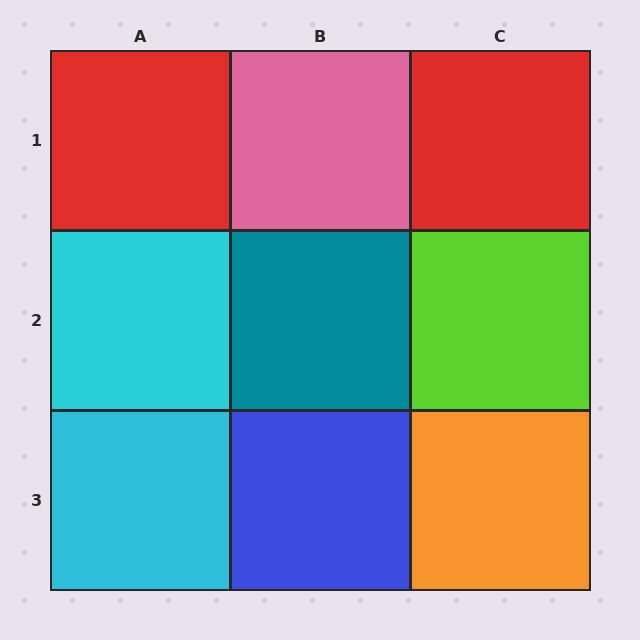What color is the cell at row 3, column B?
Blue.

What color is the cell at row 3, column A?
Cyan.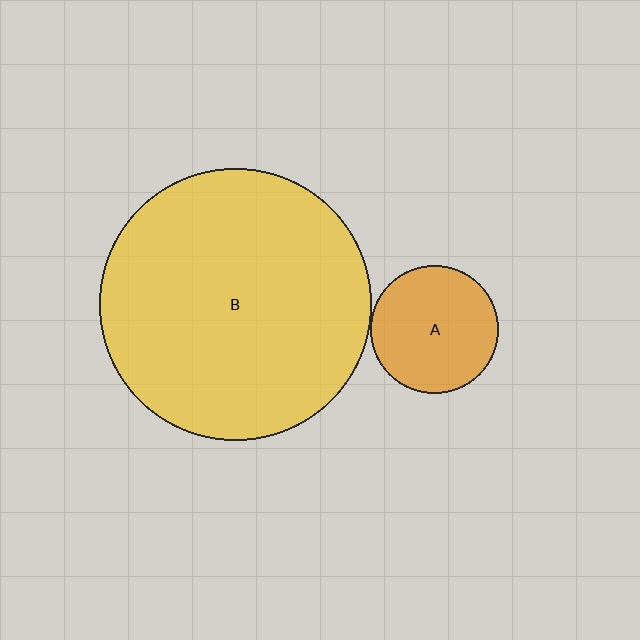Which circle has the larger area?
Circle B (yellow).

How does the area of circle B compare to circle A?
Approximately 4.5 times.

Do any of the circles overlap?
No, none of the circles overlap.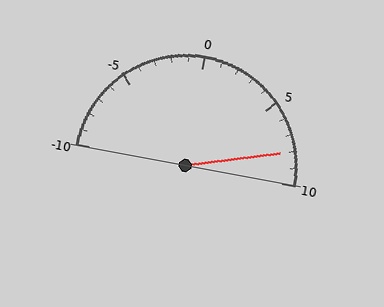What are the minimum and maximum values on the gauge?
The gauge ranges from -10 to 10.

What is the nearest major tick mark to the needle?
The nearest major tick mark is 10.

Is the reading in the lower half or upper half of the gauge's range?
The reading is in the upper half of the range (-10 to 10).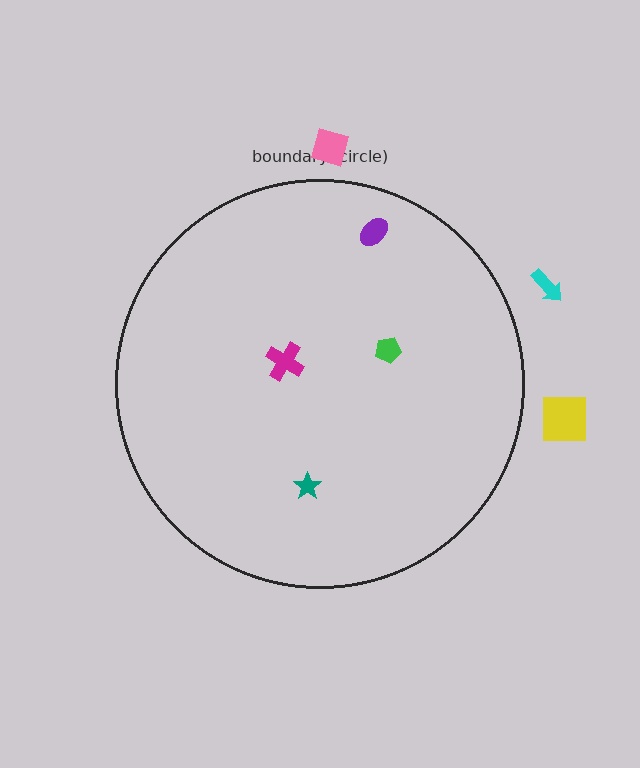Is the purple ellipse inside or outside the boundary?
Inside.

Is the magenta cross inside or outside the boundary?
Inside.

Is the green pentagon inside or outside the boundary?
Inside.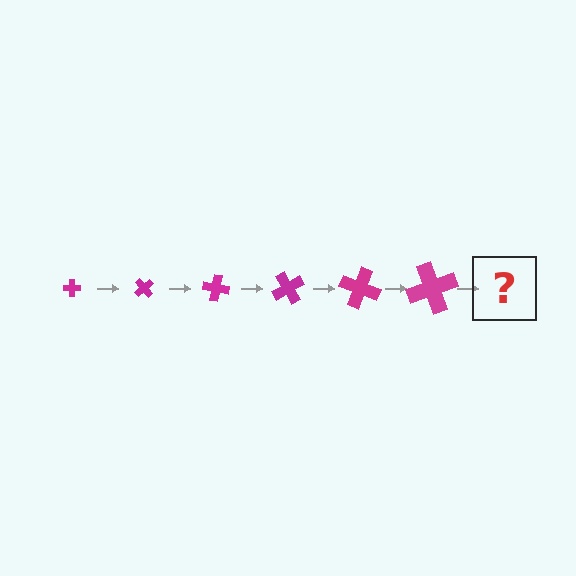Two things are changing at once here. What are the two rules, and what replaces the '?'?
The two rules are that the cross grows larger each step and it rotates 50 degrees each step. The '?' should be a cross, larger than the previous one and rotated 300 degrees from the start.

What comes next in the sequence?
The next element should be a cross, larger than the previous one and rotated 300 degrees from the start.